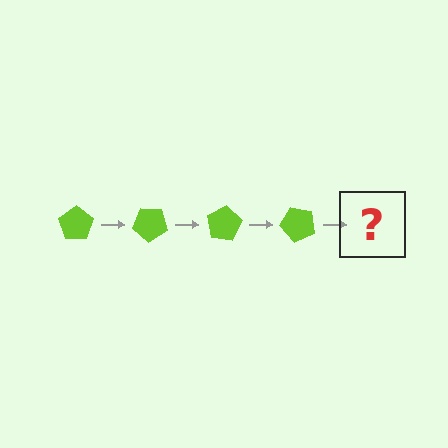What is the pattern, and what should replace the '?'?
The pattern is that the pentagon rotates 40 degrees each step. The '?' should be a lime pentagon rotated 160 degrees.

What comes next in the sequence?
The next element should be a lime pentagon rotated 160 degrees.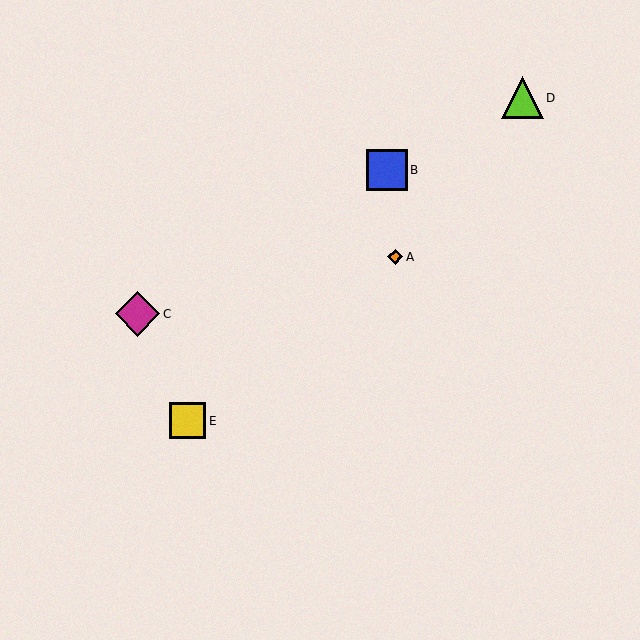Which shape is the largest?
The magenta diamond (labeled C) is the largest.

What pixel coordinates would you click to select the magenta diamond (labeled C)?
Click at (138, 314) to select the magenta diamond C.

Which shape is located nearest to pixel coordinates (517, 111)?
The lime triangle (labeled D) at (522, 98) is nearest to that location.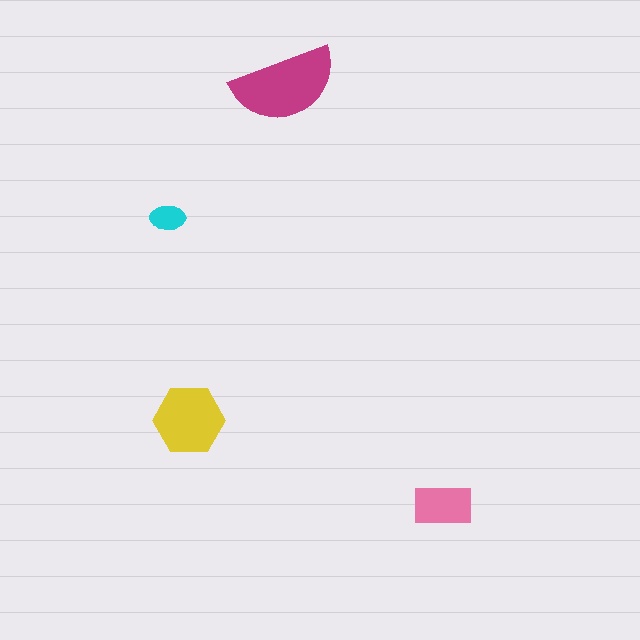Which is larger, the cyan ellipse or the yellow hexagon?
The yellow hexagon.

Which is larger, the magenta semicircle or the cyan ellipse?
The magenta semicircle.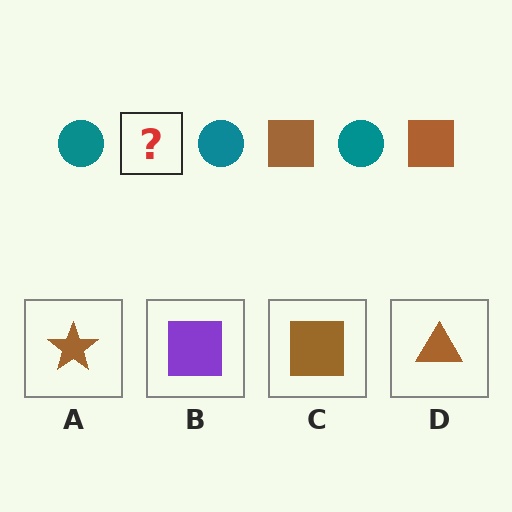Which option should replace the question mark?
Option C.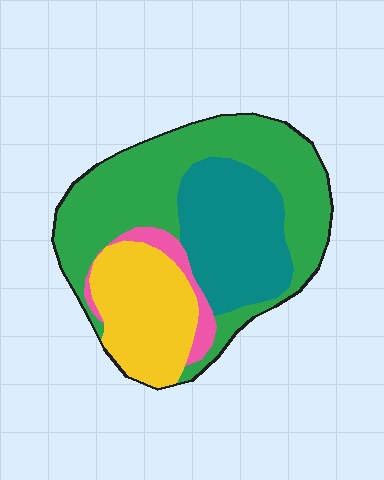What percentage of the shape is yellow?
Yellow covers about 20% of the shape.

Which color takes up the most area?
Green, at roughly 45%.